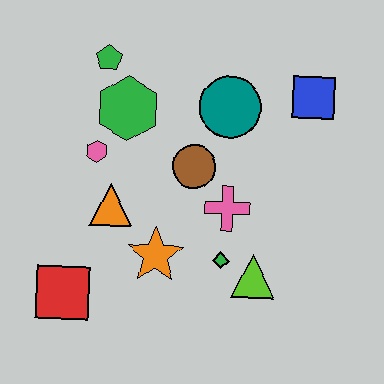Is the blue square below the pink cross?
No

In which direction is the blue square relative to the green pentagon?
The blue square is to the right of the green pentagon.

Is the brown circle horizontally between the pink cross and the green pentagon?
Yes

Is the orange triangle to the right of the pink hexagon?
Yes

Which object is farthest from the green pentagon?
The lime triangle is farthest from the green pentagon.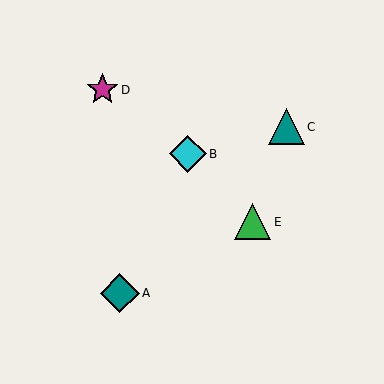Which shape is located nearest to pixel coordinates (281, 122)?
The teal triangle (labeled C) at (286, 127) is nearest to that location.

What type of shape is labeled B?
Shape B is a cyan diamond.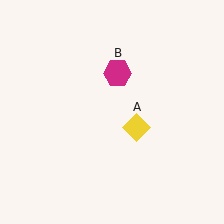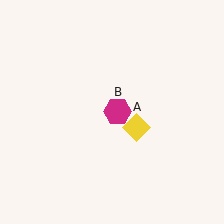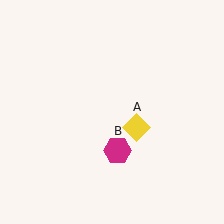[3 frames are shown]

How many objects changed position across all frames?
1 object changed position: magenta hexagon (object B).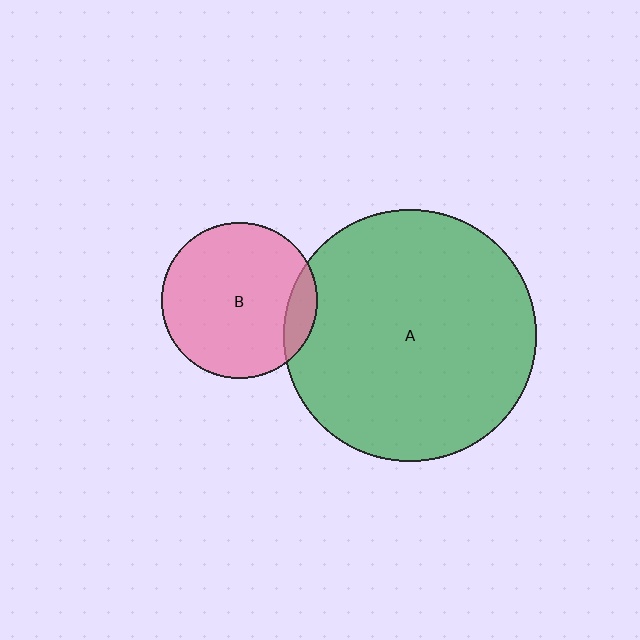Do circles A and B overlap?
Yes.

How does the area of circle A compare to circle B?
Approximately 2.6 times.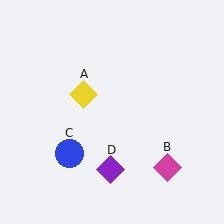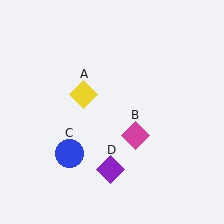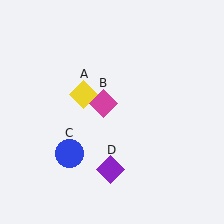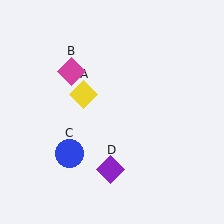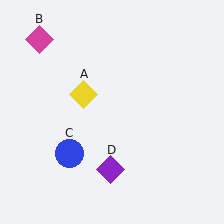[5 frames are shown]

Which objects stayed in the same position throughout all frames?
Yellow diamond (object A) and blue circle (object C) and purple diamond (object D) remained stationary.